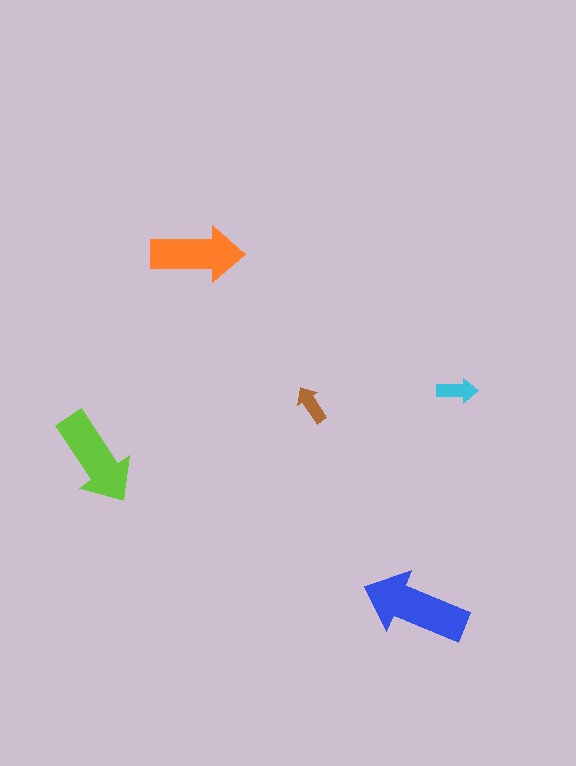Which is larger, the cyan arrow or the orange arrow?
The orange one.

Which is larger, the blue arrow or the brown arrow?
The blue one.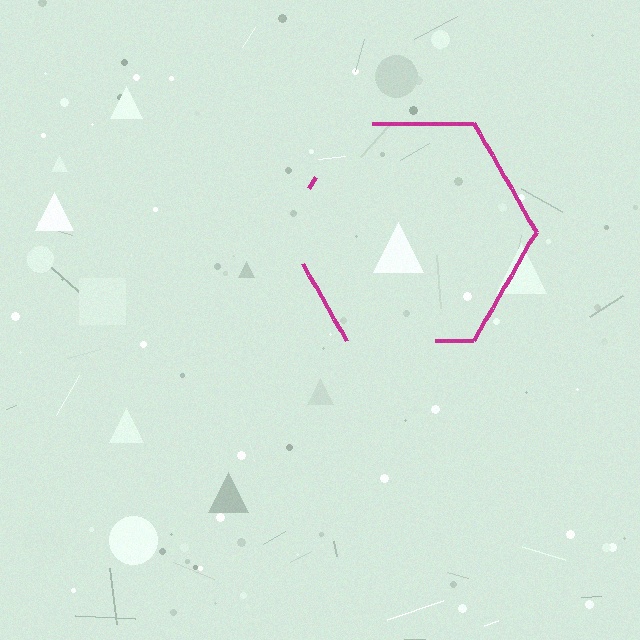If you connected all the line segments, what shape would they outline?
They would outline a hexagon.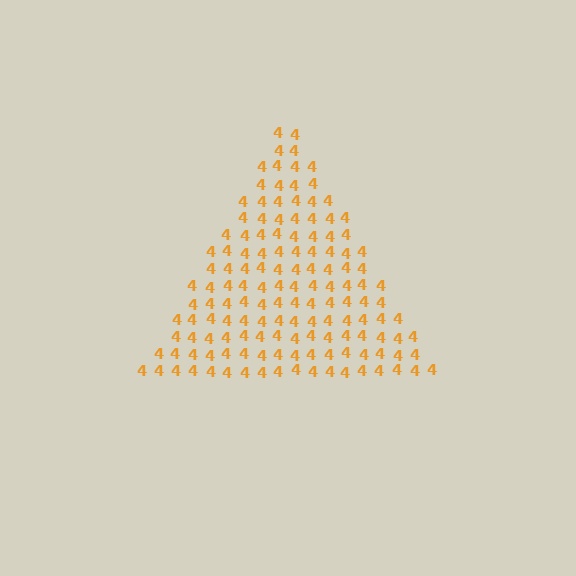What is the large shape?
The large shape is a triangle.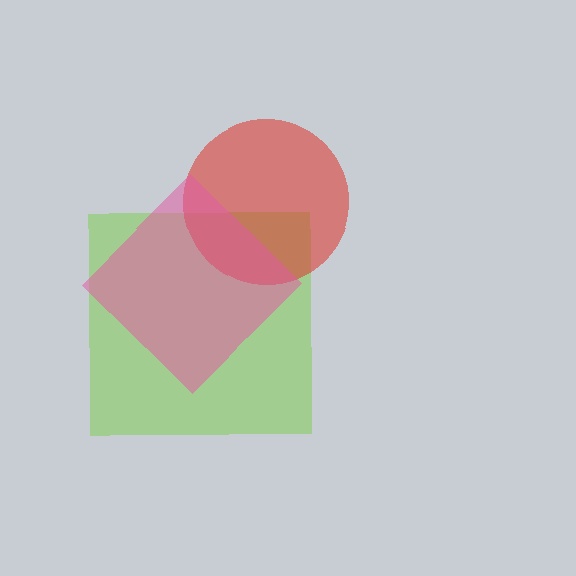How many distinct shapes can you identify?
There are 3 distinct shapes: a lime square, a red circle, a pink diamond.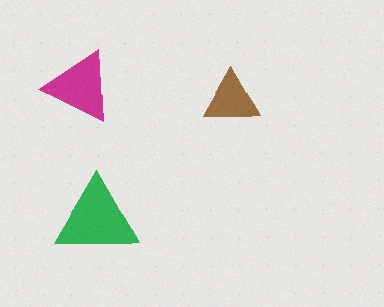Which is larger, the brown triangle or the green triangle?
The green one.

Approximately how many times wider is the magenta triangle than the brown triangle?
About 1.5 times wider.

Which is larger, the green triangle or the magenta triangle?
The green one.